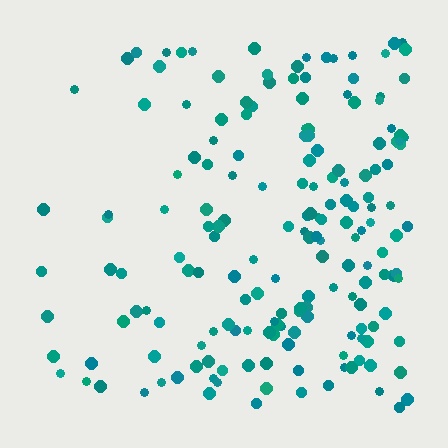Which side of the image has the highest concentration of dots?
The right.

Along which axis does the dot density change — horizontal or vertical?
Horizontal.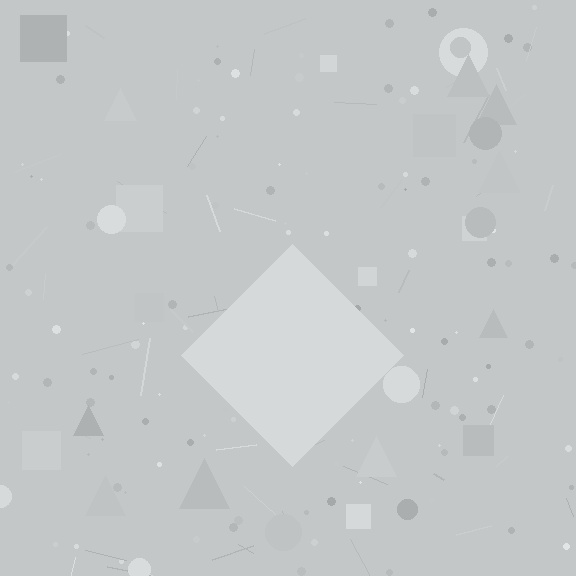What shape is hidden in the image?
A diamond is hidden in the image.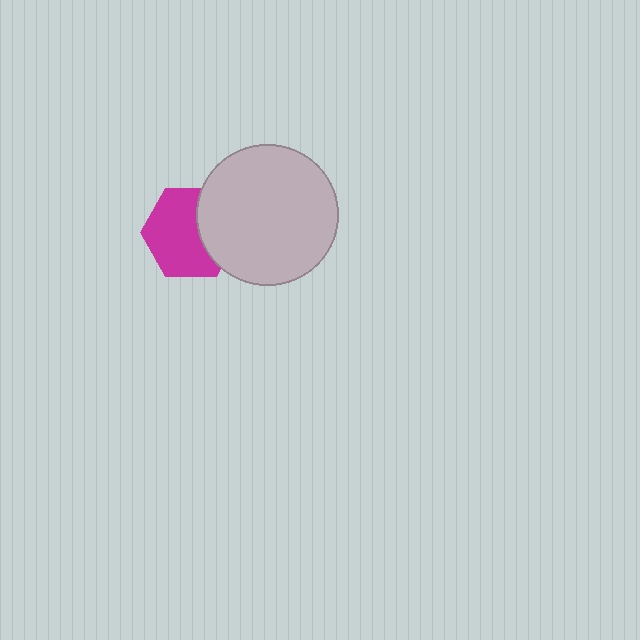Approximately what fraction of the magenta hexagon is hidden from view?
Roughly 34% of the magenta hexagon is hidden behind the light gray circle.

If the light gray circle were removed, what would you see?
You would see the complete magenta hexagon.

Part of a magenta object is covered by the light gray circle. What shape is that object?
It is a hexagon.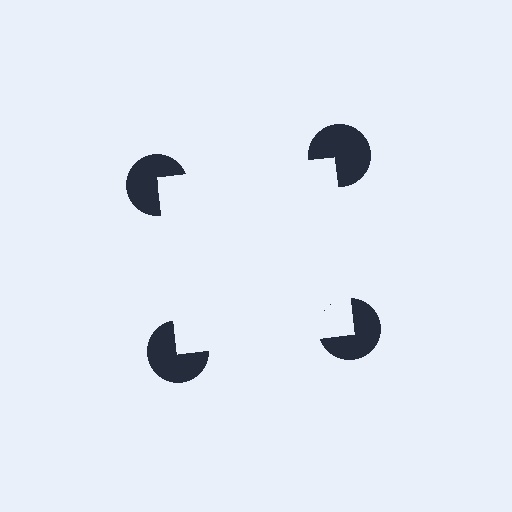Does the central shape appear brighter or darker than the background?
It typically appears slightly brighter than the background, even though no actual brightness change is drawn.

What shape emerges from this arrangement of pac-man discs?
An illusory square — its edges are inferred from the aligned wedge cuts in the pac-man discs, not physically drawn.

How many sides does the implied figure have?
4 sides.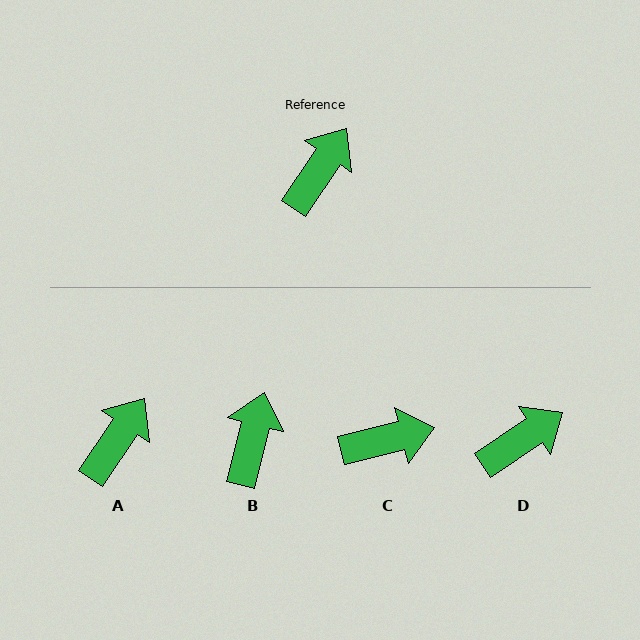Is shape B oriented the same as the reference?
No, it is off by about 20 degrees.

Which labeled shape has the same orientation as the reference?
A.